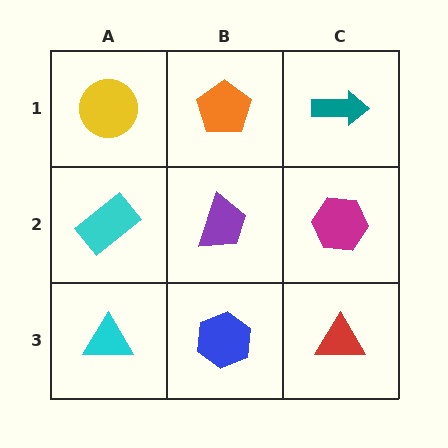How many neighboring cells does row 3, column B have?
3.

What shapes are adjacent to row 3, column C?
A magenta hexagon (row 2, column C), a blue hexagon (row 3, column B).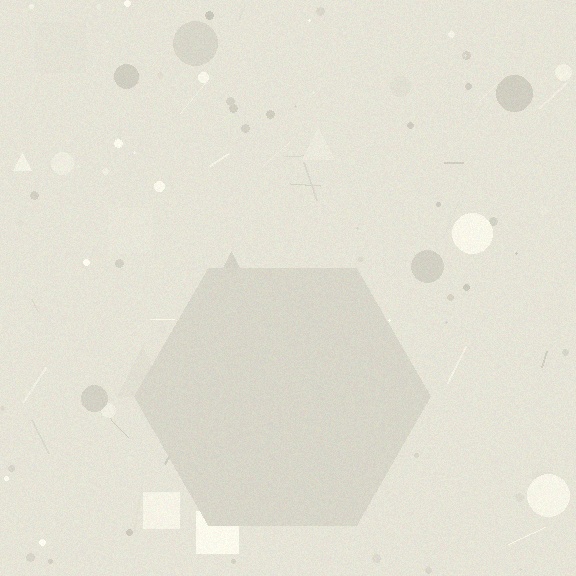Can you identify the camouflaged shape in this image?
The camouflaged shape is a hexagon.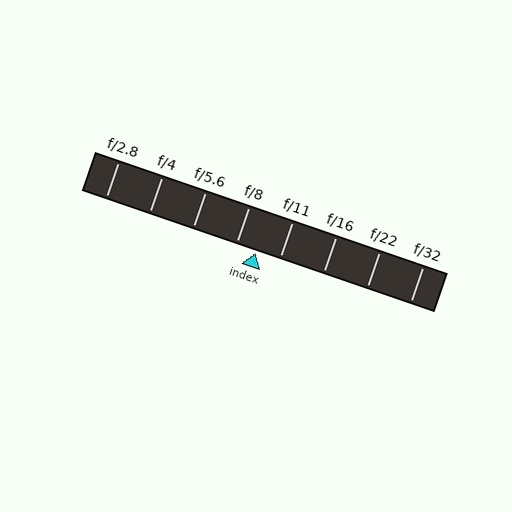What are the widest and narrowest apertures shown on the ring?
The widest aperture shown is f/2.8 and the narrowest is f/32.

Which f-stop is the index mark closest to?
The index mark is closest to f/8.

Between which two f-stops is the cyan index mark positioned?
The index mark is between f/8 and f/11.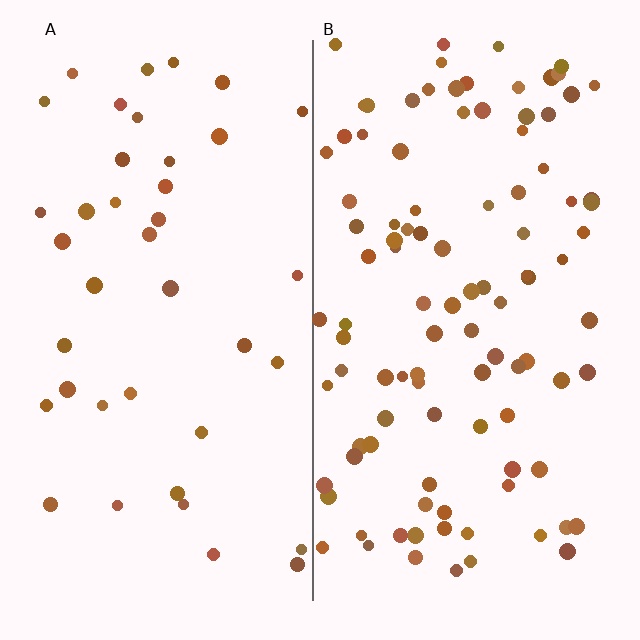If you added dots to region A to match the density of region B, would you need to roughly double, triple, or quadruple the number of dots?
Approximately triple.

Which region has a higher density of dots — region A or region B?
B (the right).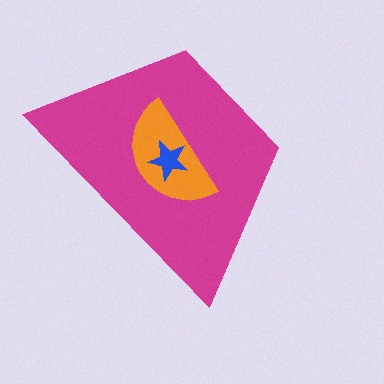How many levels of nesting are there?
3.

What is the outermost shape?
The magenta trapezoid.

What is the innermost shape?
The blue star.